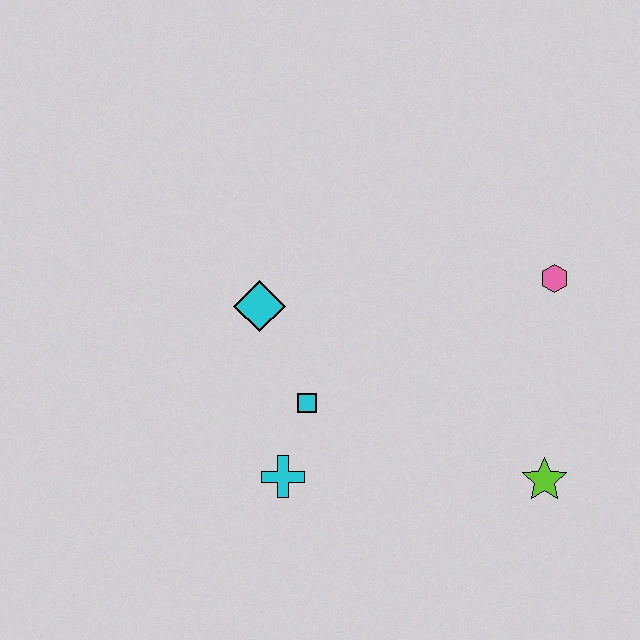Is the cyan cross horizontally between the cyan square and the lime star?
No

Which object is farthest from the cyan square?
The pink hexagon is farthest from the cyan square.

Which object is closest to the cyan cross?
The cyan square is closest to the cyan cross.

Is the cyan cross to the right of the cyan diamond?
Yes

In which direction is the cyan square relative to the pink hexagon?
The cyan square is to the left of the pink hexagon.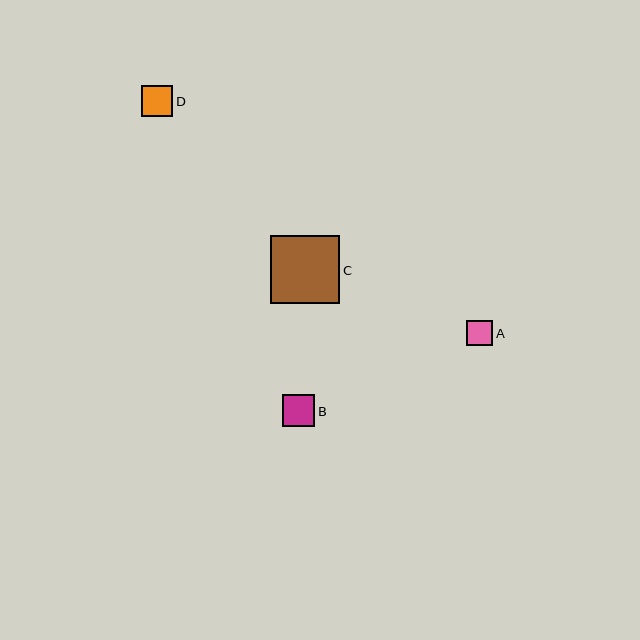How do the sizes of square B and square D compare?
Square B and square D are approximately the same size.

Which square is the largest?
Square C is the largest with a size of approximately 69 pixels.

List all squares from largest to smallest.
From largest to smallest: C, B, D, A.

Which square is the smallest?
Square A is the smallest with a size of approximately 26 pixels.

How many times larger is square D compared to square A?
Square D is approximately 1.2 times the size of square A.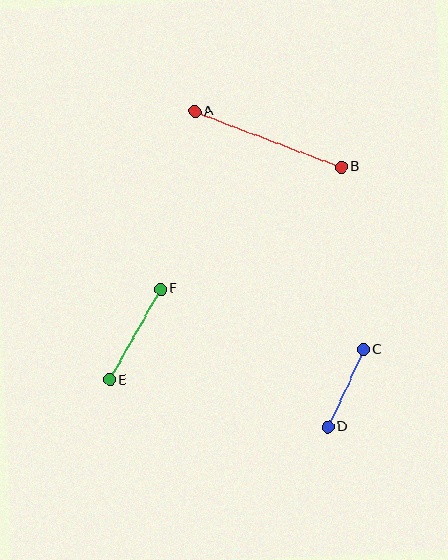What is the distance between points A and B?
The distance is approximately 157 pixels.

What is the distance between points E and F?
The distance is approximately 104 pixels.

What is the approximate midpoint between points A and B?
The midpoint is at approximately (268, 139) pixels.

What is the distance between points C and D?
The distance is approximately 85 pixels.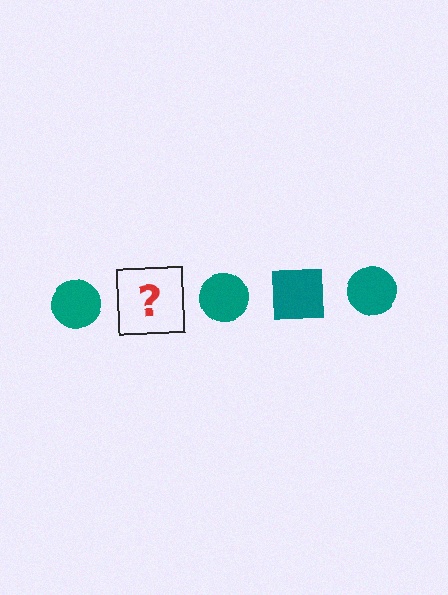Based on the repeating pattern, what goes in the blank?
The blank should be a teal square.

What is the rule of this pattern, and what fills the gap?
The rule is that the pattern cycles through circle, square shapes in teal. The gap should be filled with a teal square.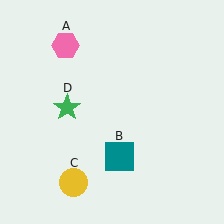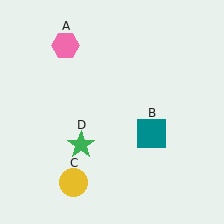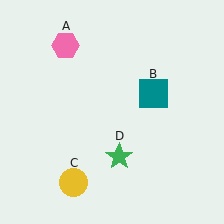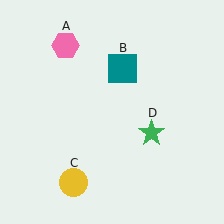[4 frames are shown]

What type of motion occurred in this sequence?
The teal square (object B), green star (object D) rotated counterclockwise around the center of the scene.